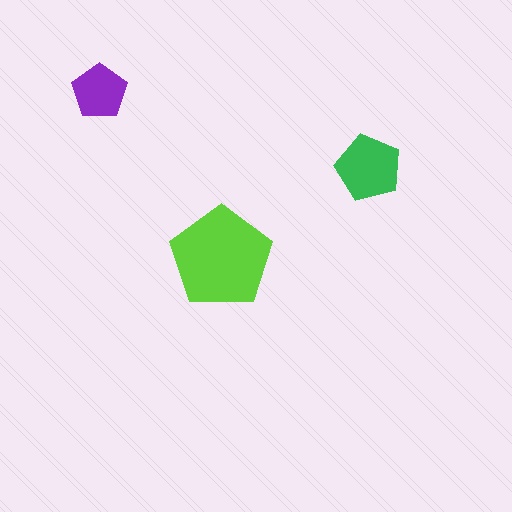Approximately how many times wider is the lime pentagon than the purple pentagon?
About 2 times wider.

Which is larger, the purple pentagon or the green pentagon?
The green one.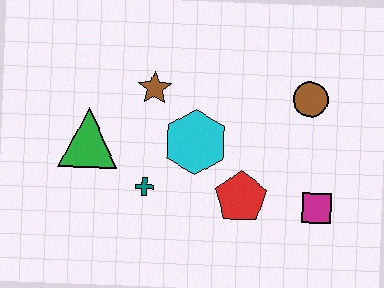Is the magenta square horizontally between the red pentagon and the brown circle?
No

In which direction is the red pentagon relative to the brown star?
The red pentagon is below the brown star.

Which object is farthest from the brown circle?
The green triangle is farthest from the brown circle.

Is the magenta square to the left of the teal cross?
No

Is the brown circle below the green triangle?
No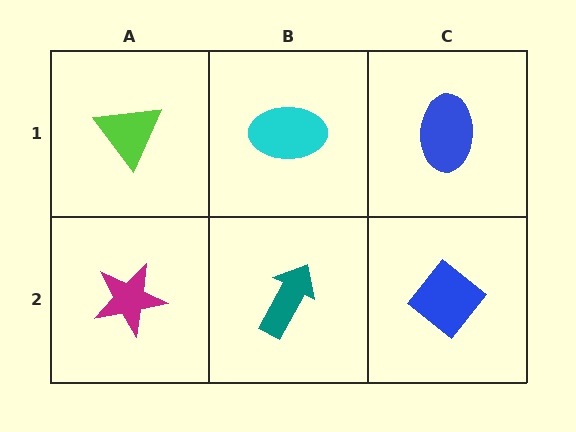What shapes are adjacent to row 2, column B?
A cyan ellipse (row 1, column B), a magenta star (row 2, column A), a blue diamond (row 2, column C).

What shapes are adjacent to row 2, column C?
A blue ellipse (row 1, column C), a teal arrow (row 2, column B).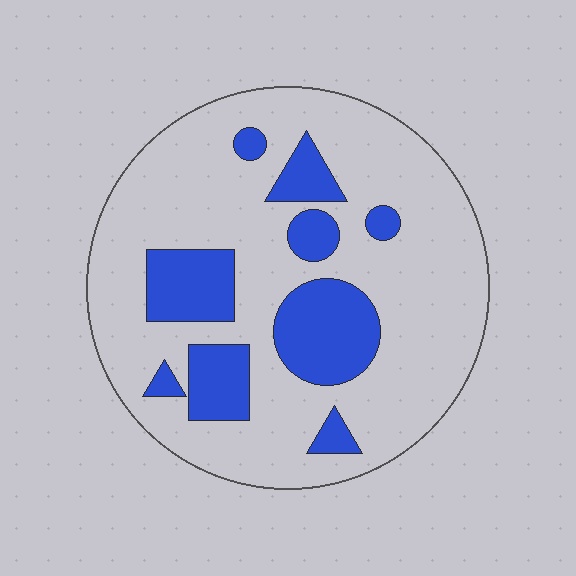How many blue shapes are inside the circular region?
9.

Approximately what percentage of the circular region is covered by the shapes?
Approximately 25%.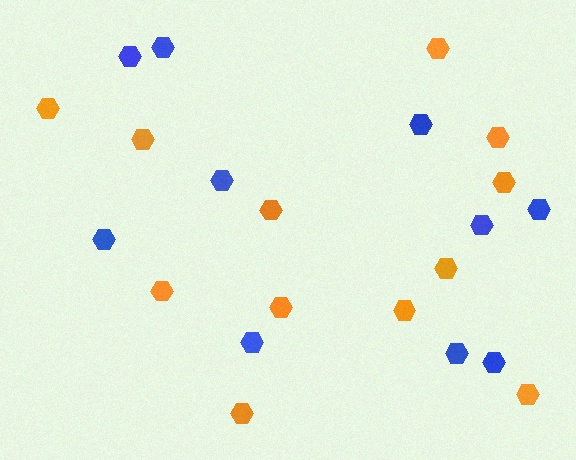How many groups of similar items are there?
There are 2 groups: one group of blue hexagons (10) and one group of orange hexagons (12).